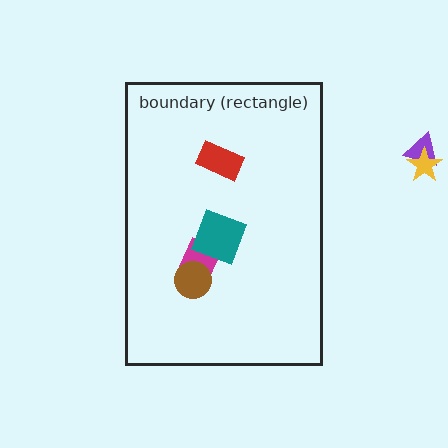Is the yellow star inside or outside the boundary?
Outside.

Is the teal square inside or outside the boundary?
Inside.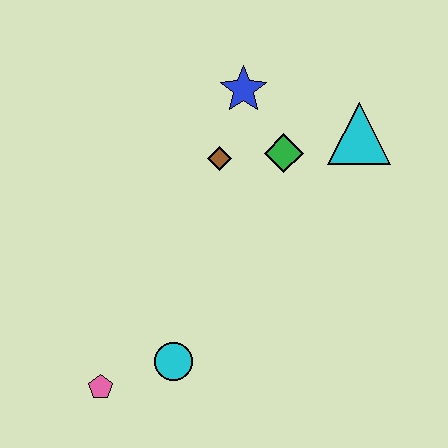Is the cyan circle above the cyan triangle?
No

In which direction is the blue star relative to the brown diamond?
The blue star is above the brown diamond.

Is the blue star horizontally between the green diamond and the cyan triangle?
No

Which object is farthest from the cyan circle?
The cyan triangle is farthest from the cyan circle.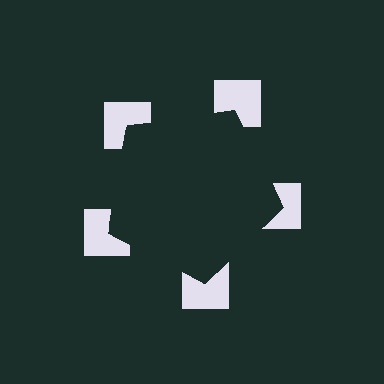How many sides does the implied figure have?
5 sides.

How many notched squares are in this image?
There are 5 — one at each vertex of the illusory pentagon.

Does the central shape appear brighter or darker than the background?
It typically appears slightly darker than the background, even though no actual brightness change is drawn.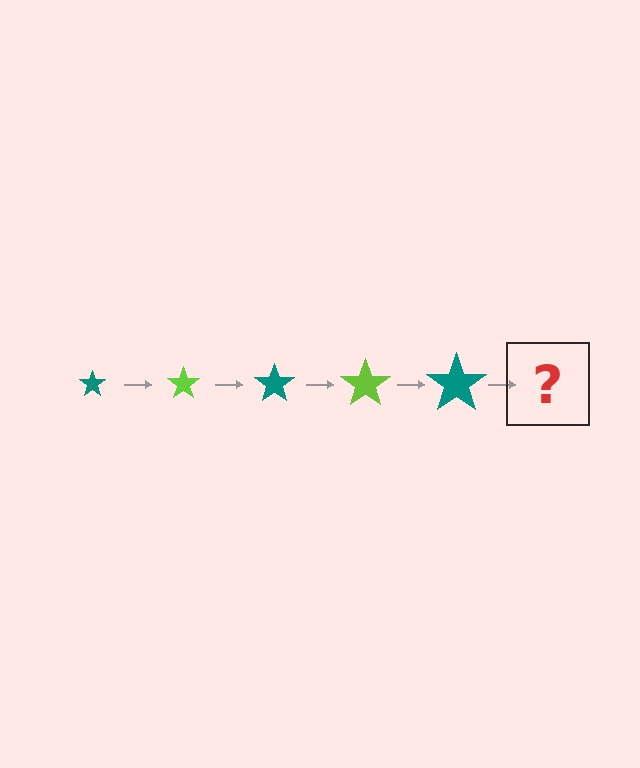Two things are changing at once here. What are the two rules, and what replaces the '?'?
The two rules are that the star grows larger each step and the color cycles through teal and lime. The '?' should be a lime star, larger than the previous one.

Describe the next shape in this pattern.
It should be a lime star, larger than the previous one.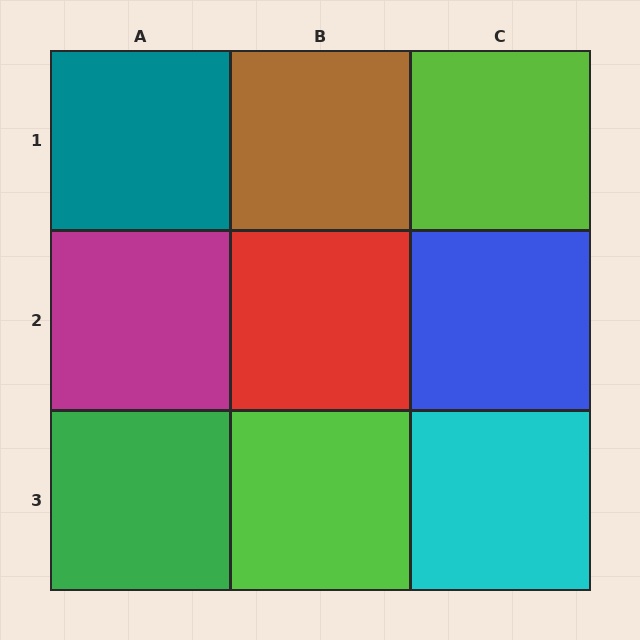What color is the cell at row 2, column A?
Magenta.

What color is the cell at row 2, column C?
Blue.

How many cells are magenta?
1 cell is magenta.